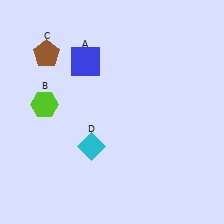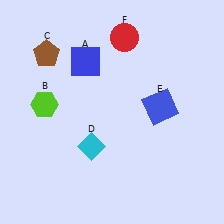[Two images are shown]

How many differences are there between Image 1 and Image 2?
There are 2 differences between the two images.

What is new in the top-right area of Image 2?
A red circle (F) was added in the top-right area of Image 2.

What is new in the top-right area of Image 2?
A blue square (E) was added in the top-right area of Image 2.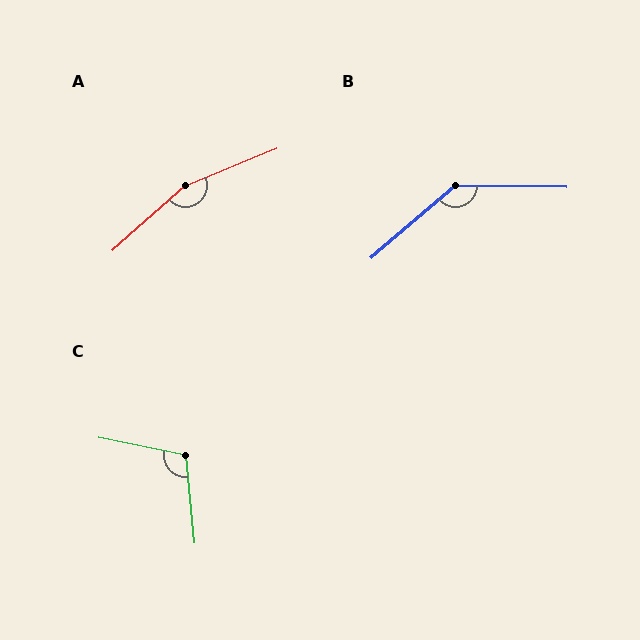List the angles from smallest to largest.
C (107°), B (139°), A (161°).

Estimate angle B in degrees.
Approximately 139 degrees.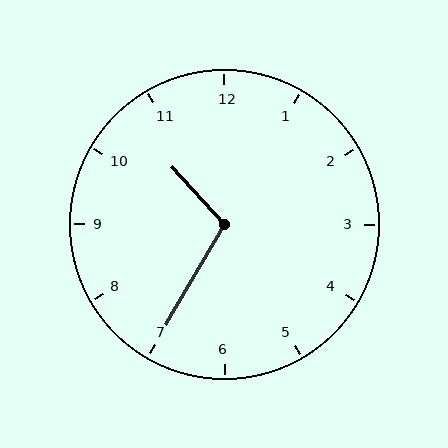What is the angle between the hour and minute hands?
Approximately 108 degrees.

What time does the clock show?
10:35.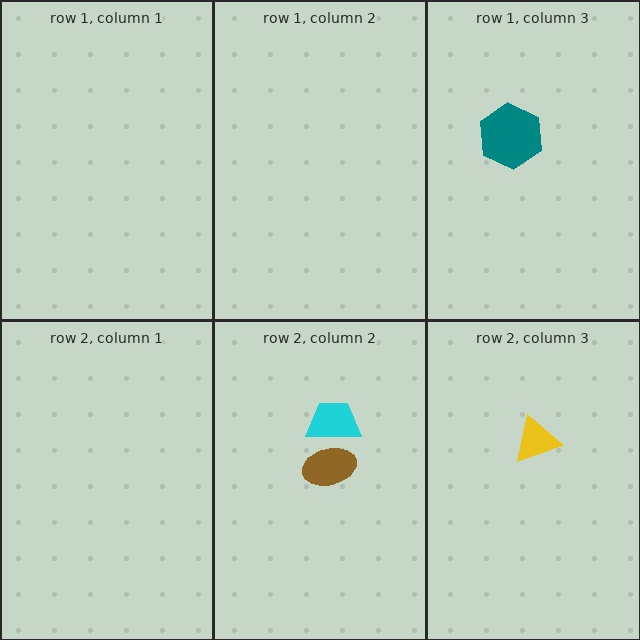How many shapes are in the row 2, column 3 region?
1.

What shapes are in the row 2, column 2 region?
The cyan trapezoid, the brown ellipse.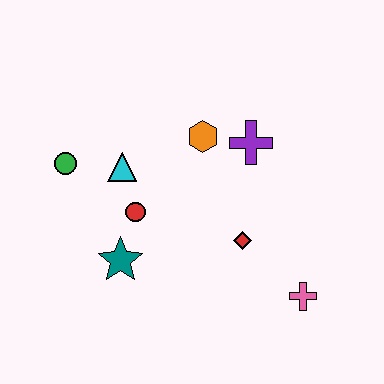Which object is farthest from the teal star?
The pink cross is farthest from the teal star.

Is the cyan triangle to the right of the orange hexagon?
No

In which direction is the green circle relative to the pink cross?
The green circle is to the left of the pink cross.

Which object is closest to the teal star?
The red circle is closest to the teal star.